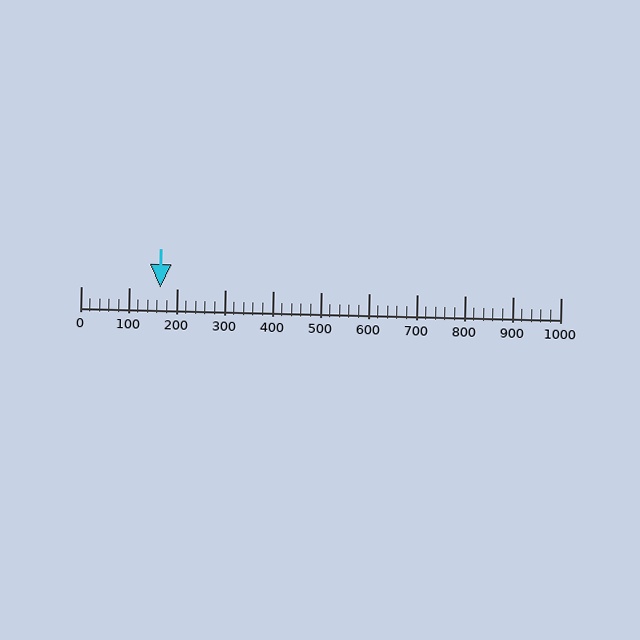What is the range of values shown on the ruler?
The ruler shows values from 0 to 1000.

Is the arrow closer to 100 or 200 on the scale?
The arrow is closer to 200.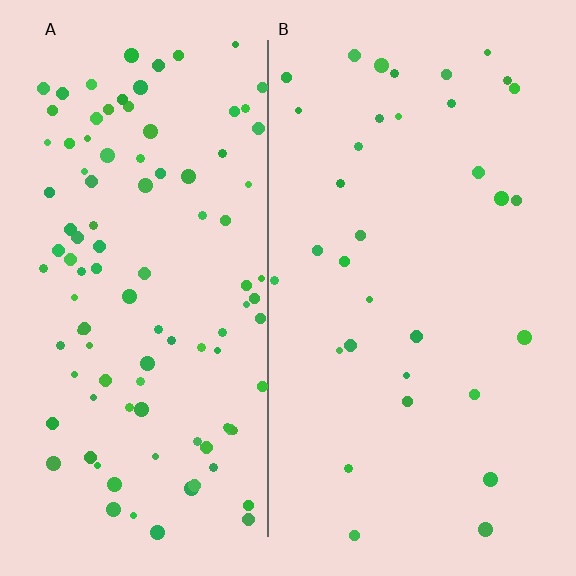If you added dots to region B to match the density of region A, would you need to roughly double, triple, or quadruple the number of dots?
Approximately triple.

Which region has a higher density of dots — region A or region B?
A (the left).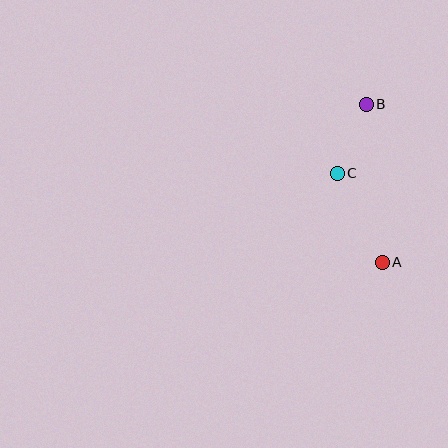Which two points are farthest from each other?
Points A and B are farthest from each other.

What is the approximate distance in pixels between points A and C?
The distance between A and C is approximately 100 pixels.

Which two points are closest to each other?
Points B and C are closest to each other.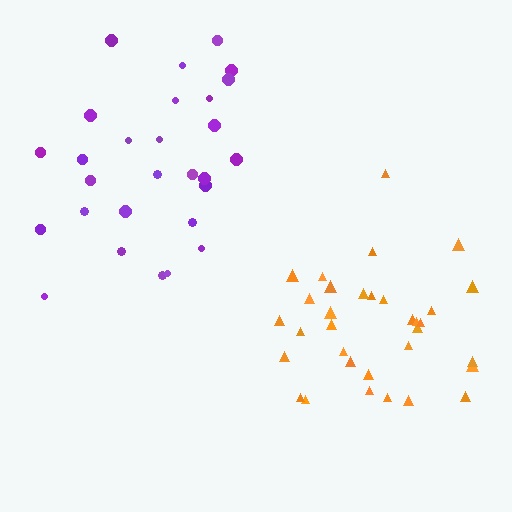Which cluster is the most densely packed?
Orange.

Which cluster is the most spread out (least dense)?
Purple.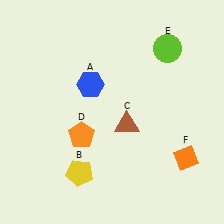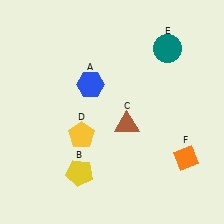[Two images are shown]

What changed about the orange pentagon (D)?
In Image 1, D is orange. In Image 2, it changed to yellow.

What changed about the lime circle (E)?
In Image 1, E is lime. In Image 2, it changed to teal.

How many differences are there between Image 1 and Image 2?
There are 2 differences between the two images.